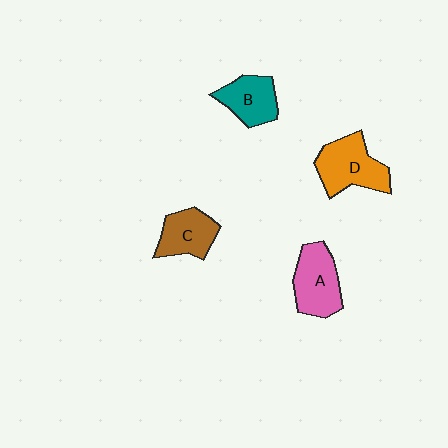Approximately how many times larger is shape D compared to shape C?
Approximately 1.3 times.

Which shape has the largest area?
Shape D (orange).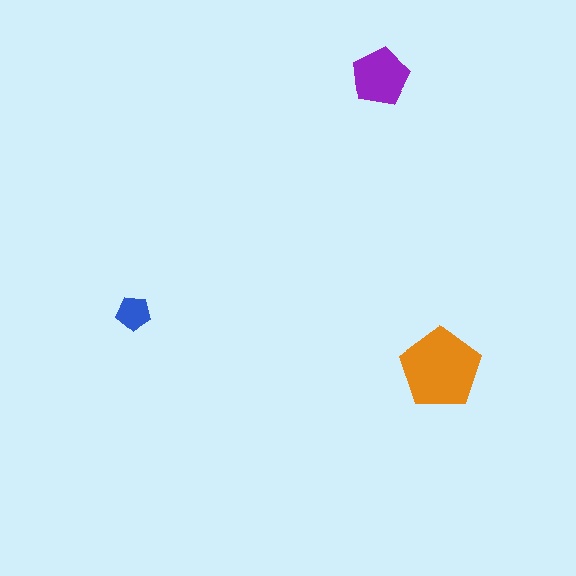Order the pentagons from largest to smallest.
the orange one, the purple one, the blue one.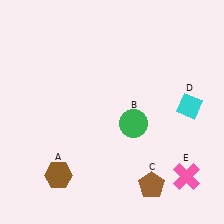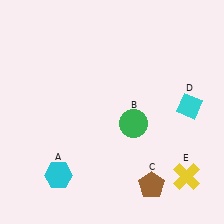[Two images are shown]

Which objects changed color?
A changed from brown to cyan. E changed from pink to yellow.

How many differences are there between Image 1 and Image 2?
There are 2 differences between the two images.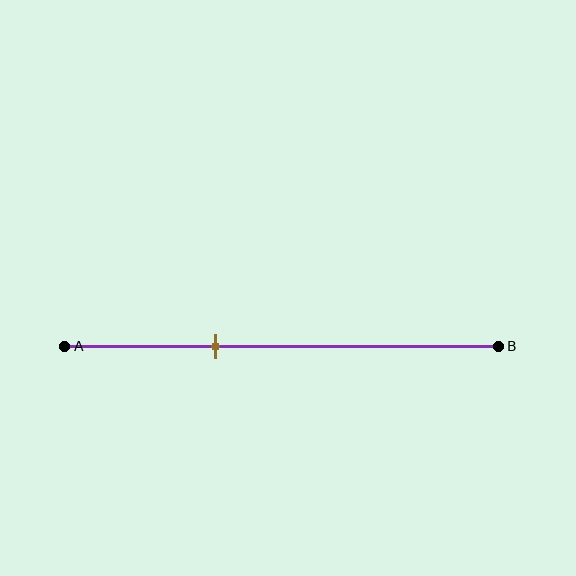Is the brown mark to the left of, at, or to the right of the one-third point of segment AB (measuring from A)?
The brown mark is approximately at the one-third point of segment AB.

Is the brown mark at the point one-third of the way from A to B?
Yes, the mark is approximately at the one-third point.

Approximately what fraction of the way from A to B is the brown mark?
The brown mark is approximately 35% of the way from A to B.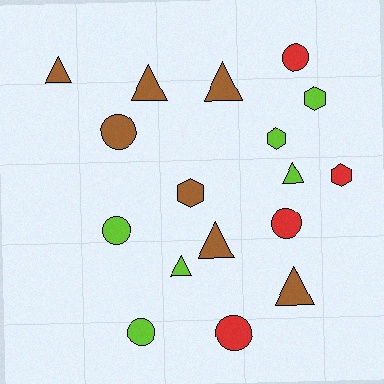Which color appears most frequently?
Brown, with 7 objects.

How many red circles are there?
There are 3 red circles.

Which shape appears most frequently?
Triangle, with 7 objects.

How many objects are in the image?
There are 17 objects.